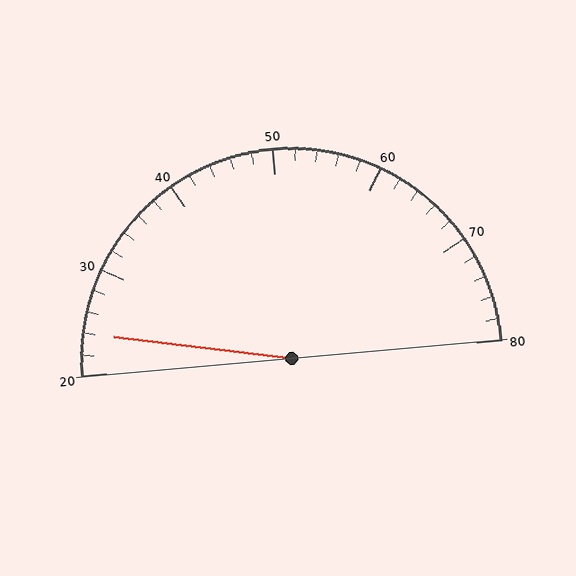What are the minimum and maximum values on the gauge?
The gauge ranges from 20 to 80.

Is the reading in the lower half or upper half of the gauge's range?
The reading is in the lower half of the range (20 to 80).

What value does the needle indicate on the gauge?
The needle indicates approximately 24.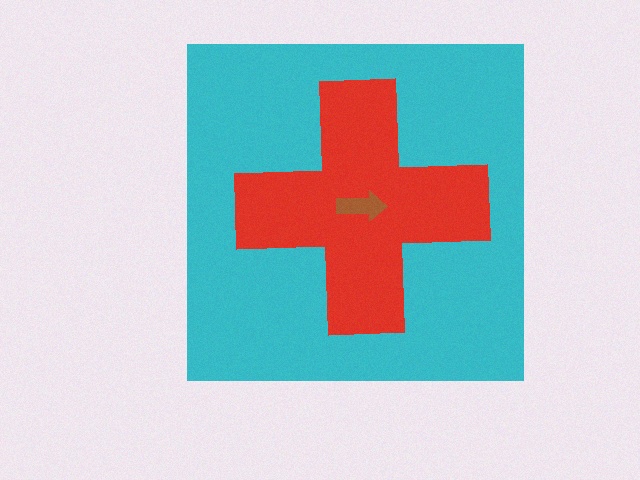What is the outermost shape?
The cyan square.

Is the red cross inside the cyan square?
Yes.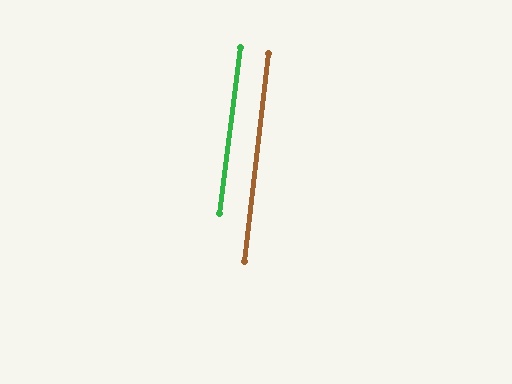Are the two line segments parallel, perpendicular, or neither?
Parallel — their directions differ by only 0.7°.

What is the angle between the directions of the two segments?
Approximately 1 degree.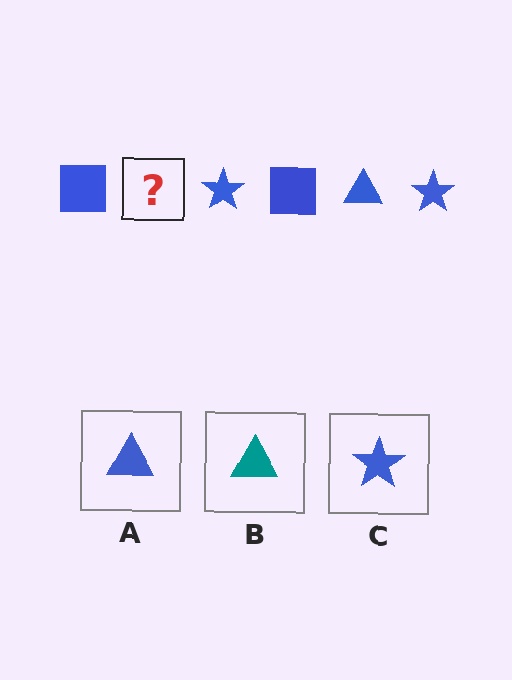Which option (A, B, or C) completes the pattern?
A.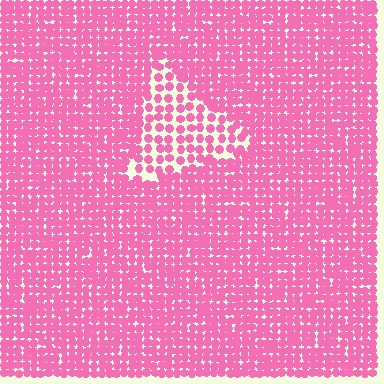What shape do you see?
I see a triangle.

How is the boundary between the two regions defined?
The boundary is defined by a change in element density (approximately 1.9x ratio). All elements are the same color, size, and shape.